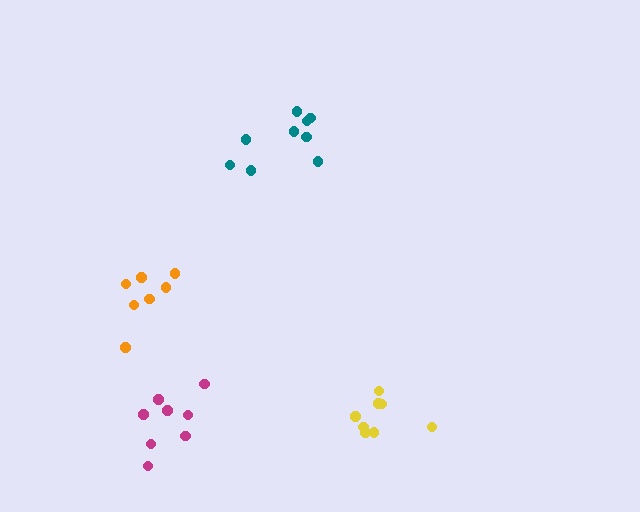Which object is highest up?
The teal cluster is topmost.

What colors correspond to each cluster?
The clusters are colored: teal, orange, yellow, magenta.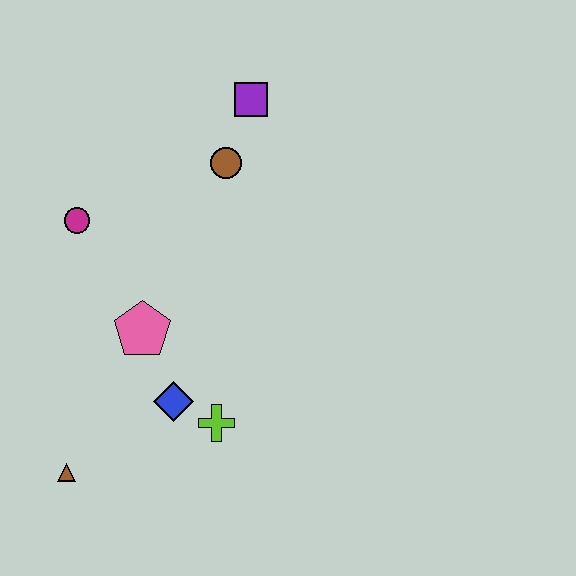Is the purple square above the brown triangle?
Yes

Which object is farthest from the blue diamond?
The purple square is farthest from the blue diamond.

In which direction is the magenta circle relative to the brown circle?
The magenta circle is to the left of the brown circle.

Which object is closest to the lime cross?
The blue diamond is closest to the lime cross.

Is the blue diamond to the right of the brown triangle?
Yes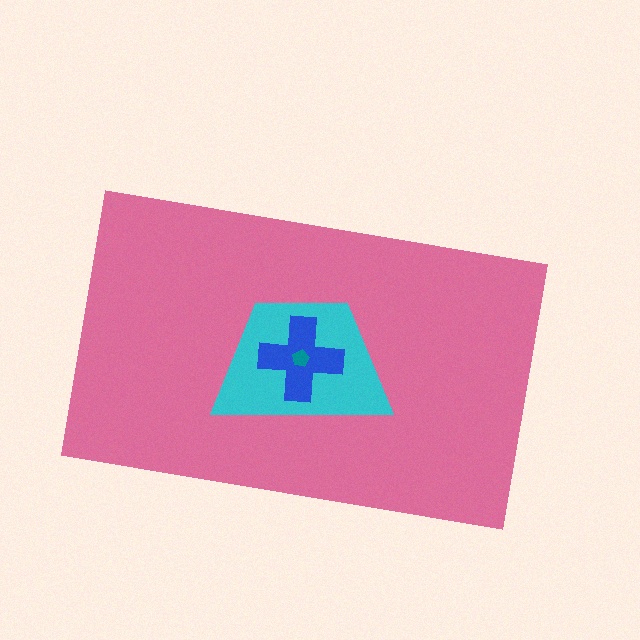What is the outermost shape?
The pink rectangle.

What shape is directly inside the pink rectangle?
The cyan trapezoid.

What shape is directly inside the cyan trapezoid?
The blue cross.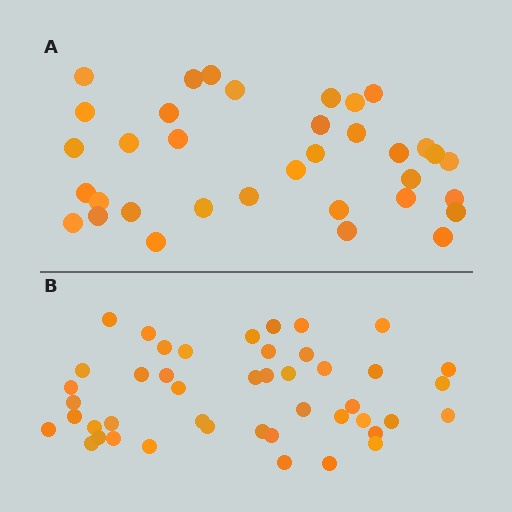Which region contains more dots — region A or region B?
Region B (the bottom region) has more dots.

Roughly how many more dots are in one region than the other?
Region B has roughly 10 or so more dots than region A.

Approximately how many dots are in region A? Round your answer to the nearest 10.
About 40 dots. (The exact count is 35, which rounds to 40.)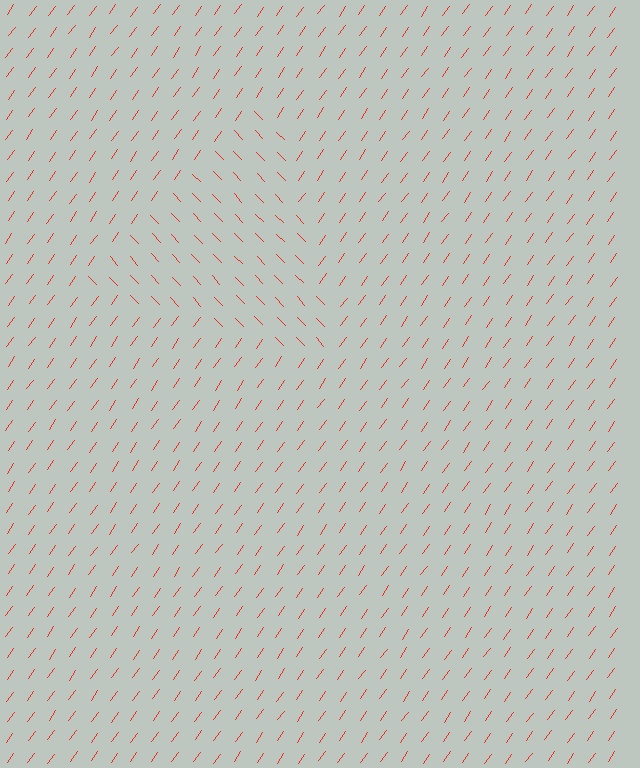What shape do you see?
I see a triangle.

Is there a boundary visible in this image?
Yes, there is a texture boundary formed by a change in line orientation.